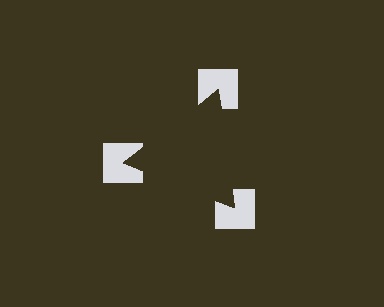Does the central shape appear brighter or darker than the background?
It typically appears slightly darker than the background, even though no actual brightness change is drawn.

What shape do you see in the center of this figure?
An illusory triangle — its edges are inferred from the aligned wedge cuts in the notched squares, not physically drawn.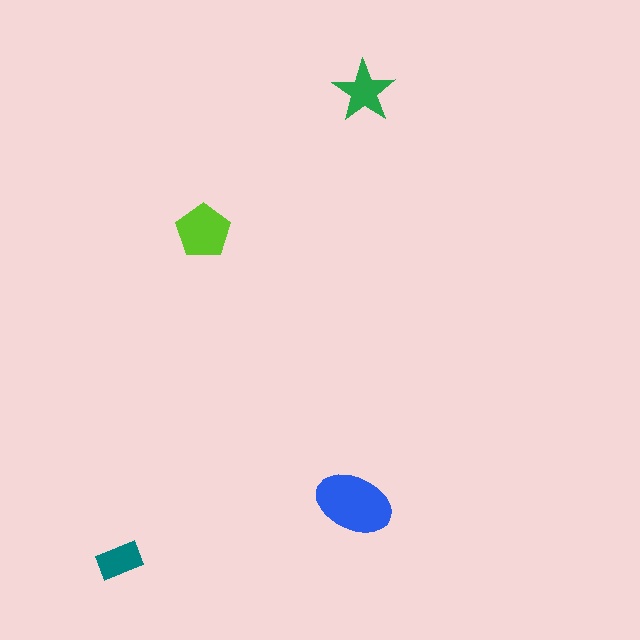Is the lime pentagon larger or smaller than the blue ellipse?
Smaller.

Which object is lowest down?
The teal rectangle is bottommost.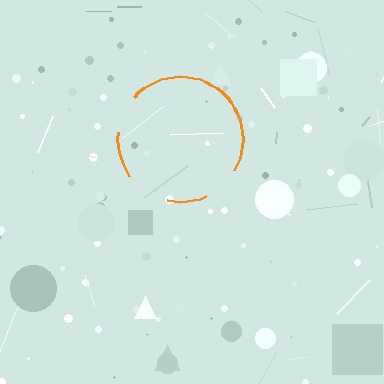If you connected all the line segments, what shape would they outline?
They would outline a circle.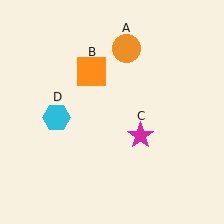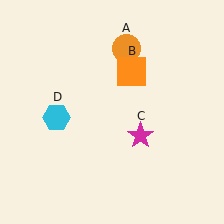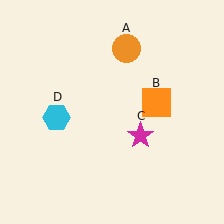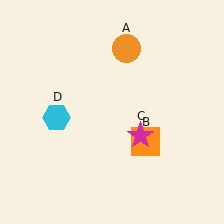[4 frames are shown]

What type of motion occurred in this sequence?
The orange square (object B) rotated clockwise around the center of the scene.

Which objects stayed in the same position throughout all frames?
Orange circle (object A) and magenta star (object C) and cyan hexagon (object D) remained stationary.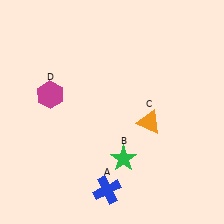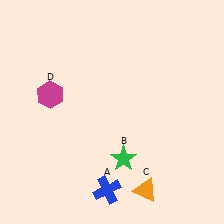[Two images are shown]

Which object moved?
The orange triangle (C) moved down.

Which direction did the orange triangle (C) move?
The orange triangle (C) moved down.